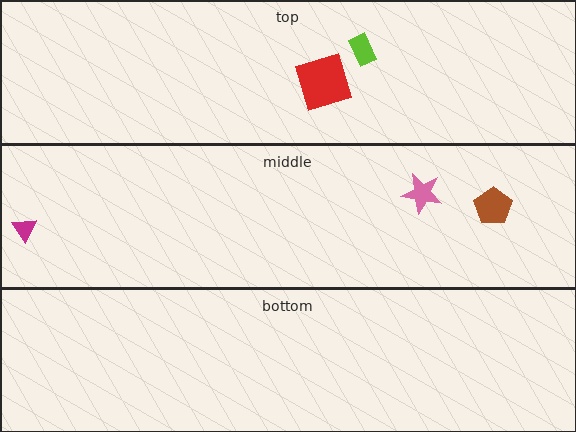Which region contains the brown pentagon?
The middle region.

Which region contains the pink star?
The middle region.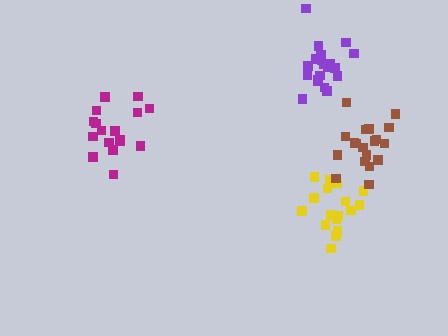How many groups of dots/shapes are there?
There are 4 groups.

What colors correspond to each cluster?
The clusters are colored: magenta, purple, yellow, brown.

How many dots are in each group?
Group 1: 17 dots, Group 2: 20 dots, Group 3: 17 dots, Group 4: 19 dots (73 total).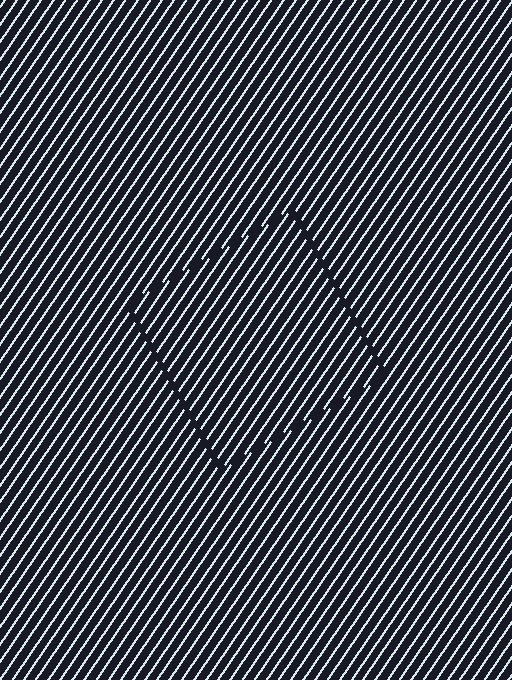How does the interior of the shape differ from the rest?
The interior of the shape contains the same grating, shifted by half a period — the contour is defined by the phase discontinuity where line-ends from the inner and outer gratings abut.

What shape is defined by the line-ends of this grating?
An illusory square. The interior of the shape contains the same grating, shifted by half a period — the contour is defined by the phase discontinuity where line-ends from the inner and outer gratings abut.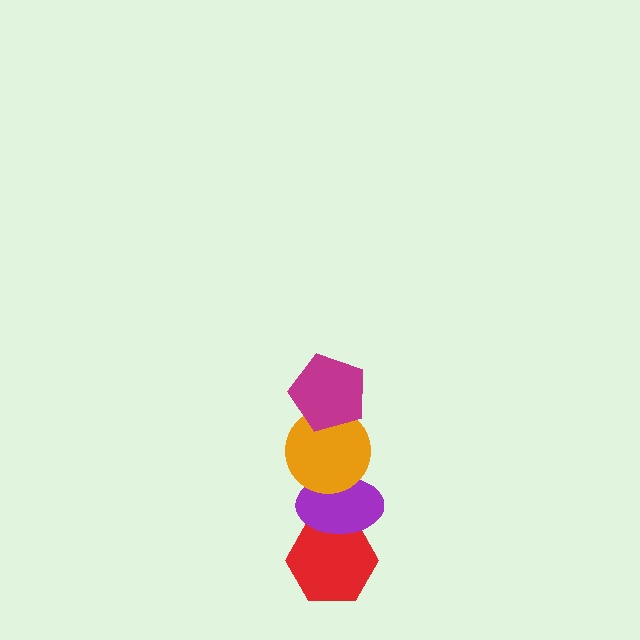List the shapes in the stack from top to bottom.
From top to bottom: the magenta pentagon, the orange circle, the purple ellipse, the red hexagon.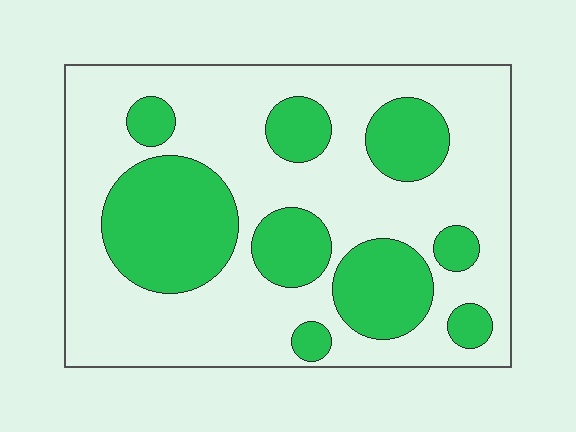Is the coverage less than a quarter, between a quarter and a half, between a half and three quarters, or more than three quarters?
Between a quarter and a half.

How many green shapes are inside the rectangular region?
9.